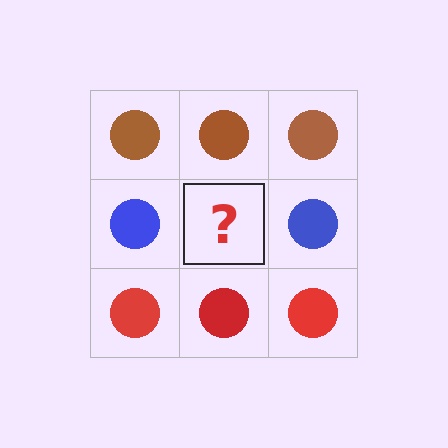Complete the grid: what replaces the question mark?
The question mark should be replaced with a blue circle.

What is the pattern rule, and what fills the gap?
The rule is that each row has a consistent color. The gap should be filled with a blue circle.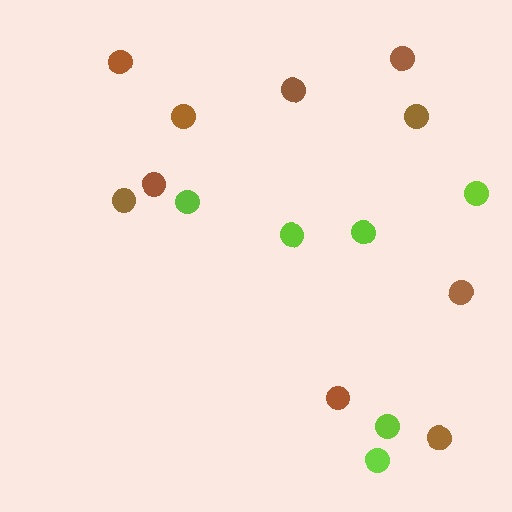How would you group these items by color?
There are 2 groups: one group of lime circles (6) and one group of brown circles (10).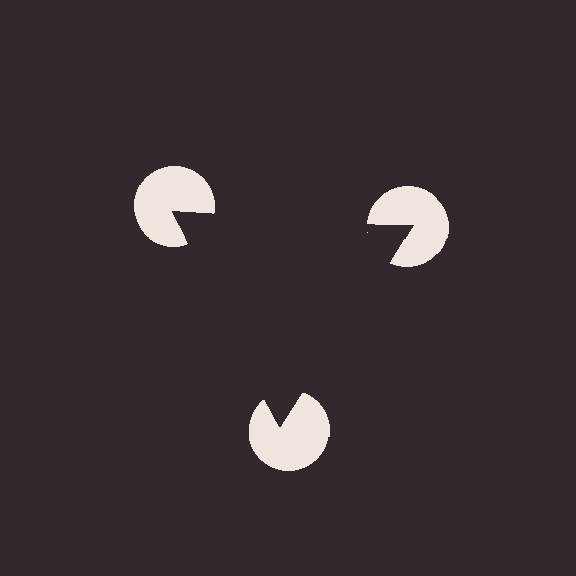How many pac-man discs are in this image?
There are 3 — one at each vertex of the illusory triangle.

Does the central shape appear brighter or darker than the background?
It typically appears slightly darker than the background, even though no actual brightness change is drawn.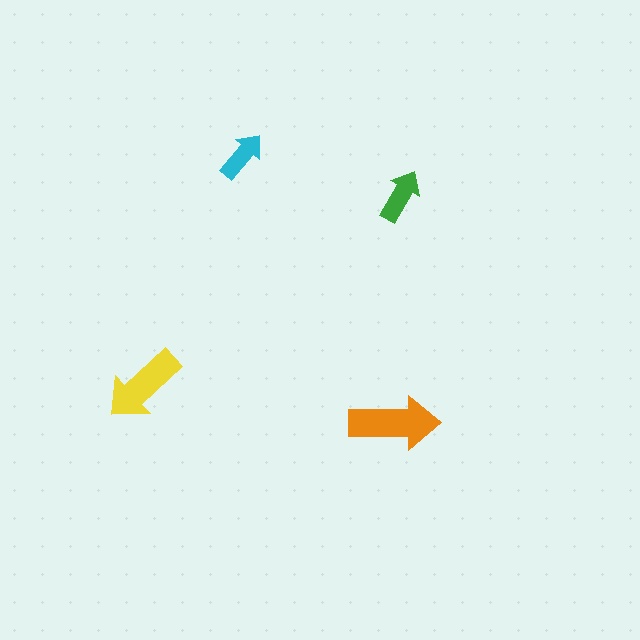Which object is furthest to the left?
The yellow arrow is leftmost.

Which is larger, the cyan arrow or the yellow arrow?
The yellow one.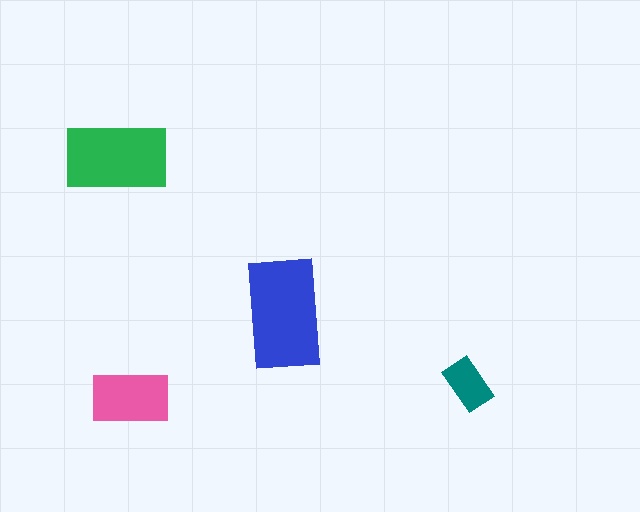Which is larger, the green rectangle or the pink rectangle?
The green one.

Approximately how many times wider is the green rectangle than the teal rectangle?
About 2 times wider.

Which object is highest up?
The green rectangle is topmost.